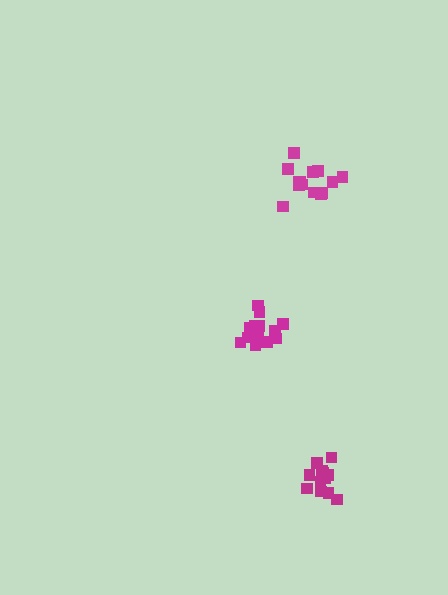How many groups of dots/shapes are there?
There are 3 groups.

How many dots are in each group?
Group 1: 14 dots, Group 2: 16 dots, Group 3: 12 dots (42 total).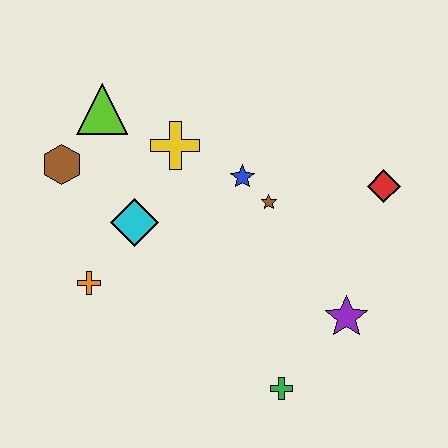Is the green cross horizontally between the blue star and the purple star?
Yes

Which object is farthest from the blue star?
The green cross is farthest from the blue star.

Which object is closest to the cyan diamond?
The orange cross is closest to the cyan diamond.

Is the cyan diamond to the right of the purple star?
No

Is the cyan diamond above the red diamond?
No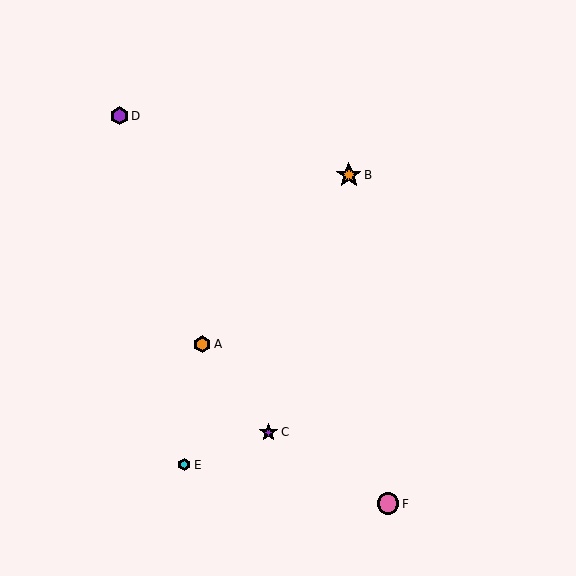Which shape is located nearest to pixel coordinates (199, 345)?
The orange hexagon (labeled A) at (202, 344) is nearest to that location.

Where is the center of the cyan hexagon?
The center of the cyan hexagon is at (184, 465).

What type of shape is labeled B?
Shape B is an orange star.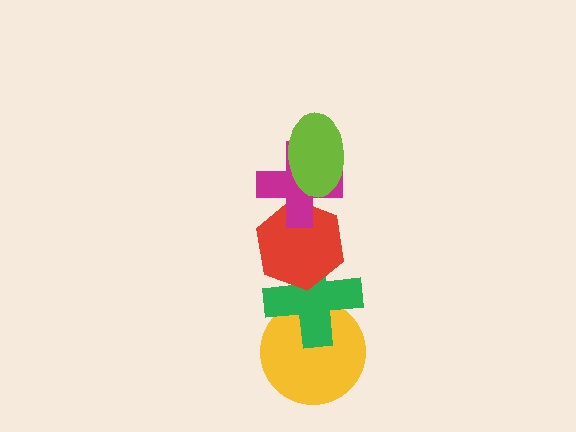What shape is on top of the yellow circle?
The green cross is on top of the yellow circle.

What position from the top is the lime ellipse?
The lime ellipse is 1st from the top.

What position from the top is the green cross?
The green cross is 4th from the top.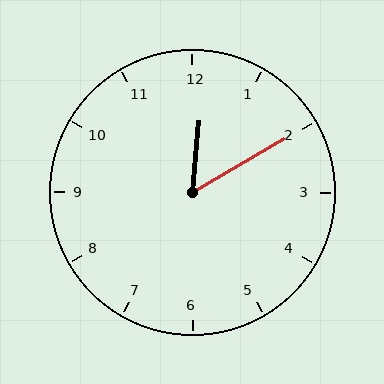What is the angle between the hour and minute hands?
Approximately 55 degrees.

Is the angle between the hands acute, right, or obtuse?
It is acute.